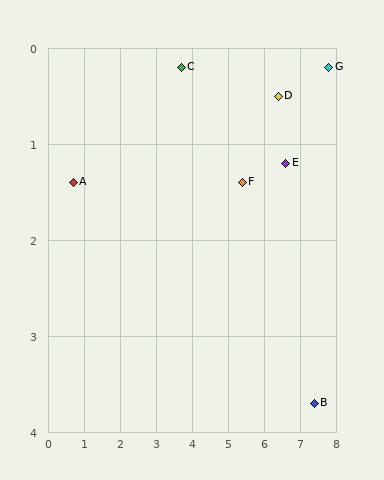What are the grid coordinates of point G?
Point G is at approximately (7.8, 0.2).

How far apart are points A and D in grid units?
Points A and D are about 5.8 grid units apart.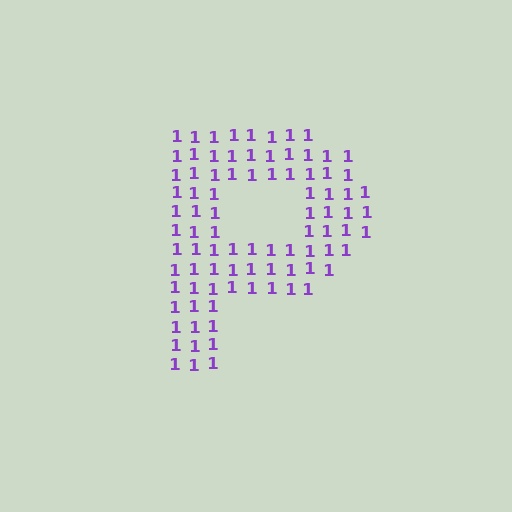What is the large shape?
The large shape is the letter P.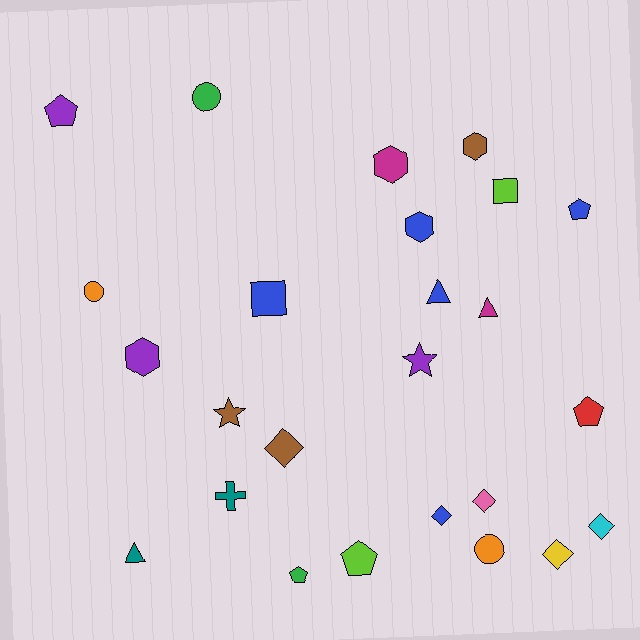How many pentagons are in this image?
There are 5 pentagons.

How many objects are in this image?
There are 25 objects.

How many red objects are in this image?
There is 1 red object.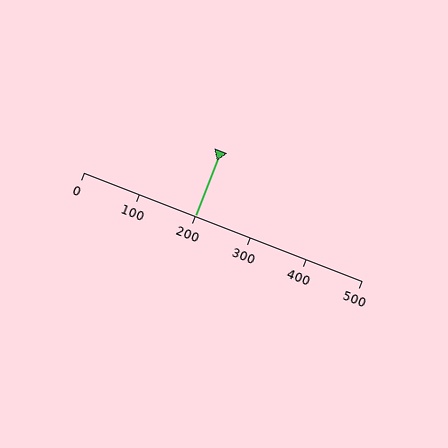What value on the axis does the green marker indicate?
The marker indicates approximately 200.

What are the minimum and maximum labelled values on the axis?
The axis runs from 0 to 500.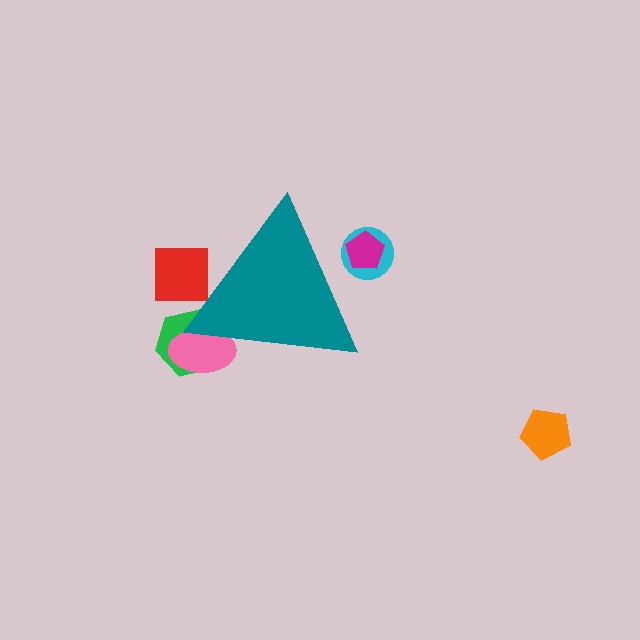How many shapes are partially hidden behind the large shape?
5 shapes are partially hidden.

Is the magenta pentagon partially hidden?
Yes, the magenta pentagon is partially hidden behind the teal triangle.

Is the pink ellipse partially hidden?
Yes, the pink ellipse is partially hidden behind the teal triangle.